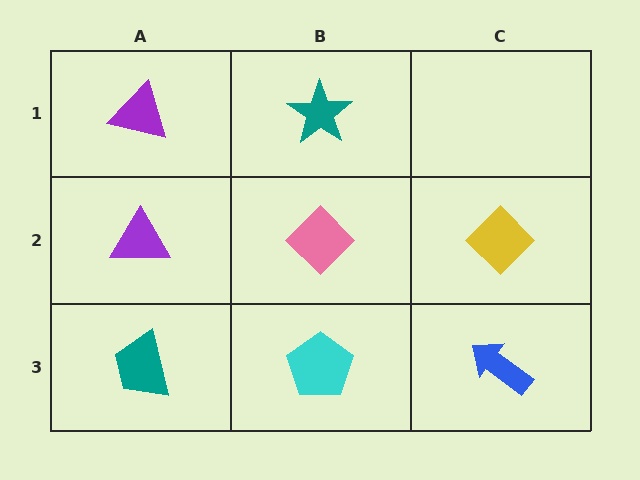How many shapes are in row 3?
3 shapes.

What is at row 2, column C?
A yellow diamond.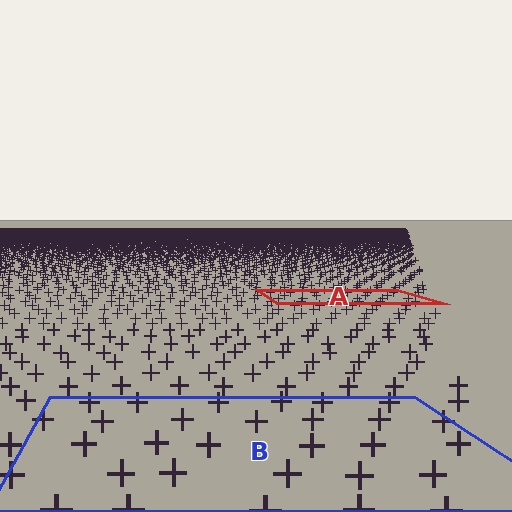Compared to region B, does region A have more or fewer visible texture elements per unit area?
Region A has more texture elements per unit area — they are packed more densely because it is farther away.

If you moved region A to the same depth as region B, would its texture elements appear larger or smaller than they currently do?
They would appear larger. At a closer depth, the same texture elements are projected at a bigger on-screen size.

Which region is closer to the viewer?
Region B is closer. The texture elements there are larger and more spread out.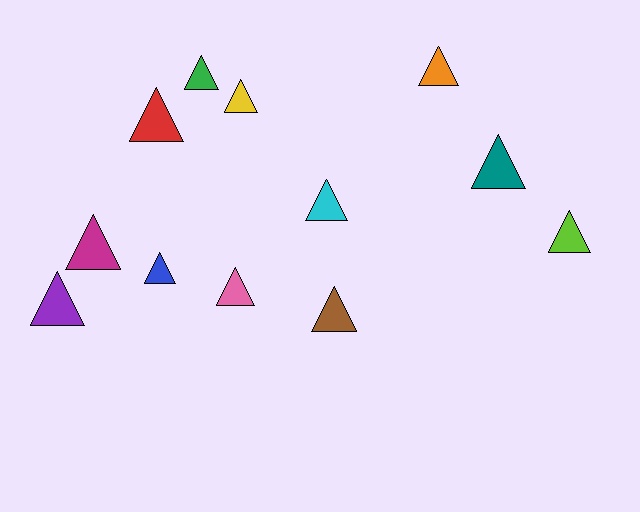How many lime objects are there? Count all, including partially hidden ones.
There is 1 lime object.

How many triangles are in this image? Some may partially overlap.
There are 12 triangles.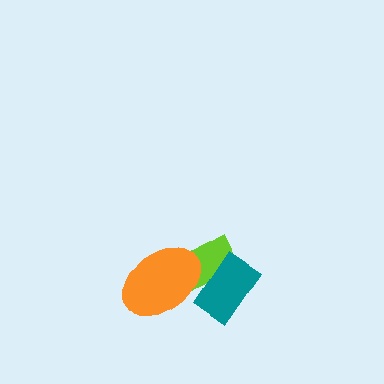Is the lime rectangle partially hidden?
Yes, it is partially covered by another shape.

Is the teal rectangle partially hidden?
Yes, it is partially covered by another shape.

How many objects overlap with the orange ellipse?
2 objects overlap with the orange ellipse.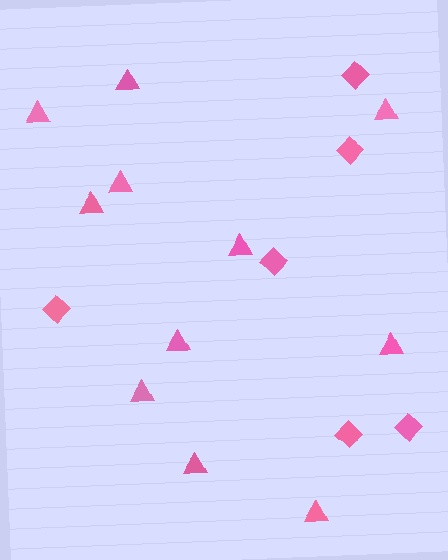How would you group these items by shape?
There are 2 groups: one group of triangles (11) and one group of diamonds (6).